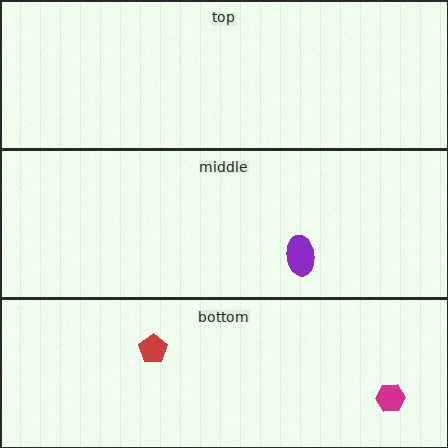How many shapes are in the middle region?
1.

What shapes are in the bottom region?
The magenta hexagon, the red pentagon.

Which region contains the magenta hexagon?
The bottom region.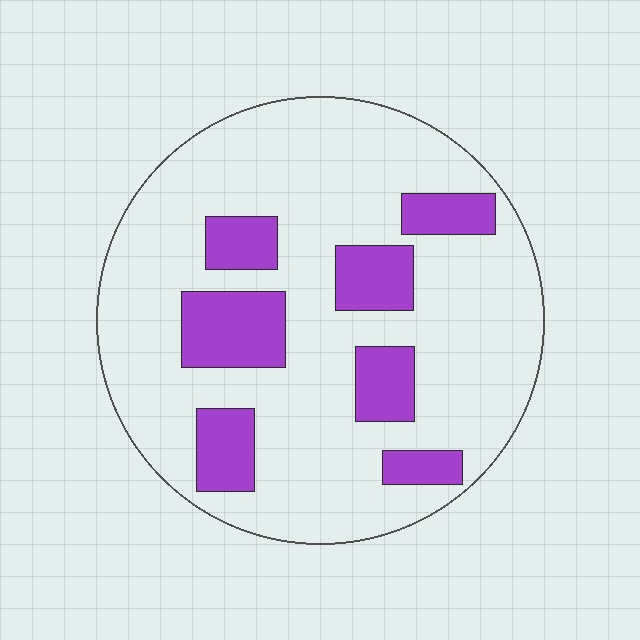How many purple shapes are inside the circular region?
7.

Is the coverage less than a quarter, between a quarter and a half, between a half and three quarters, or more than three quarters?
Less than a quarter.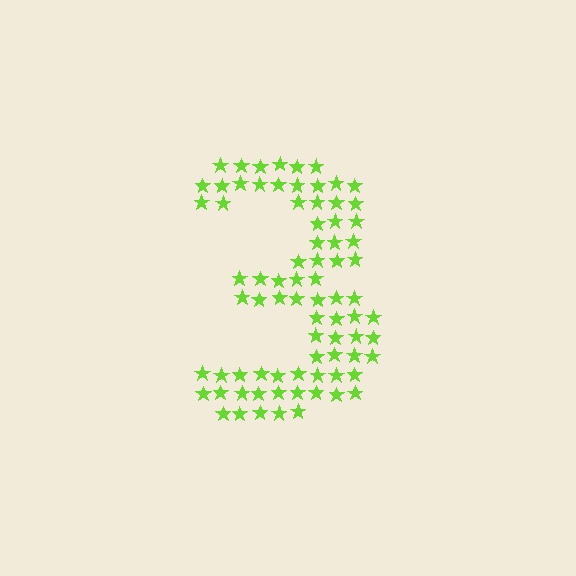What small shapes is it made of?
It is made of small stars.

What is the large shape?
The large shape is the digit 3.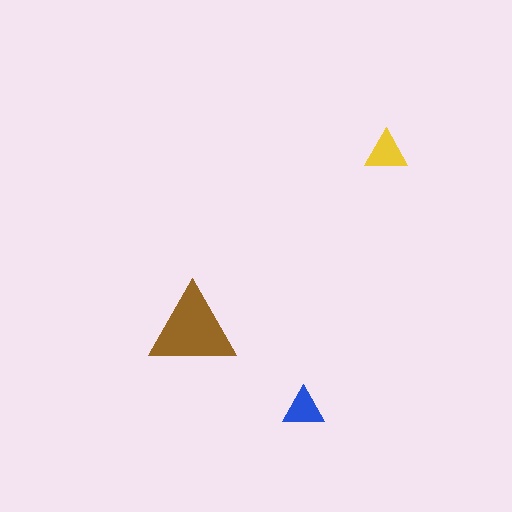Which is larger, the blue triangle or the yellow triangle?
The yellow one.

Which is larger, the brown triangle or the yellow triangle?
The brown one.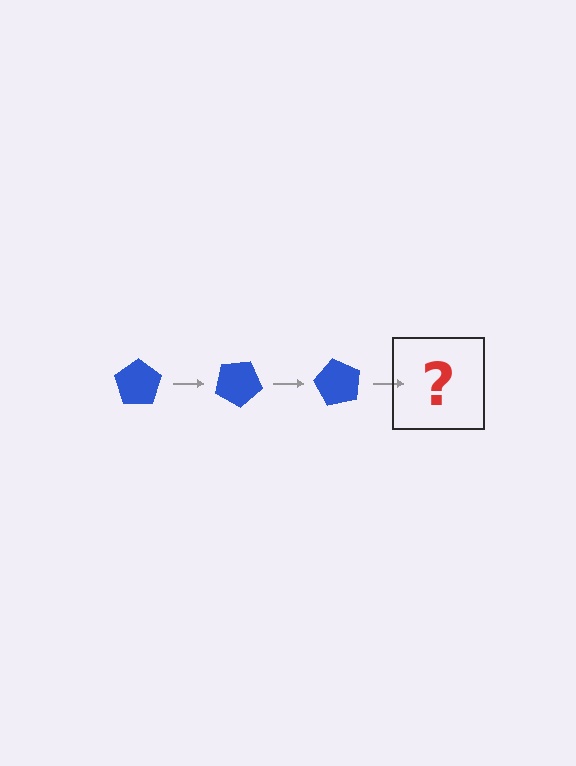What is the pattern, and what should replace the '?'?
The pattern is that the pentagon rotates 30 degrees each step. The '?' should be a blue pentagon rotated 90 degrees.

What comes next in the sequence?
The next element should be a blue pentagon rotated 90 degrees.